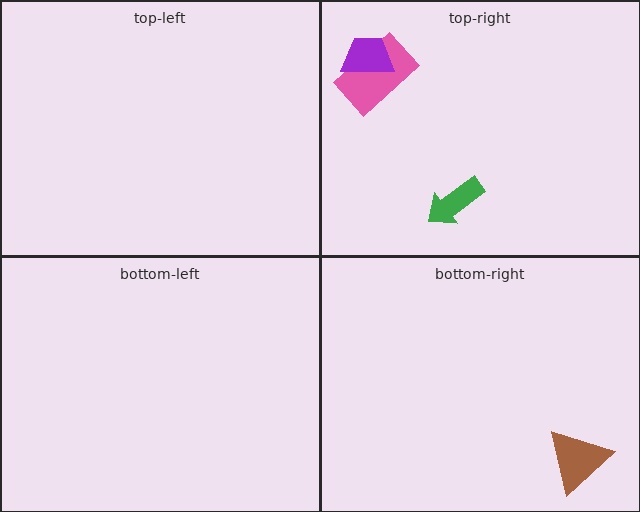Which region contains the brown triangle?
The bottom-right region.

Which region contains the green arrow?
The top-right region.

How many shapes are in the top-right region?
3.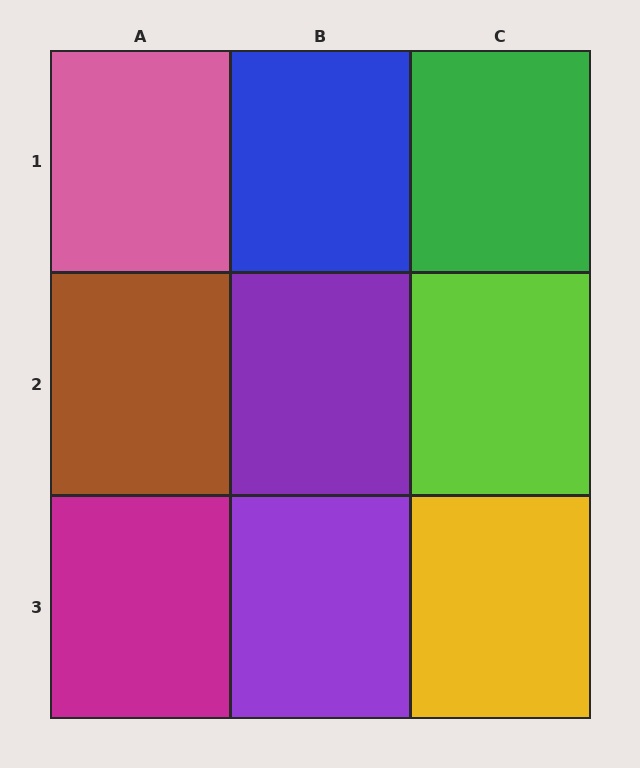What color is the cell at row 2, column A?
Brown.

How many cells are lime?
1 cell is lime.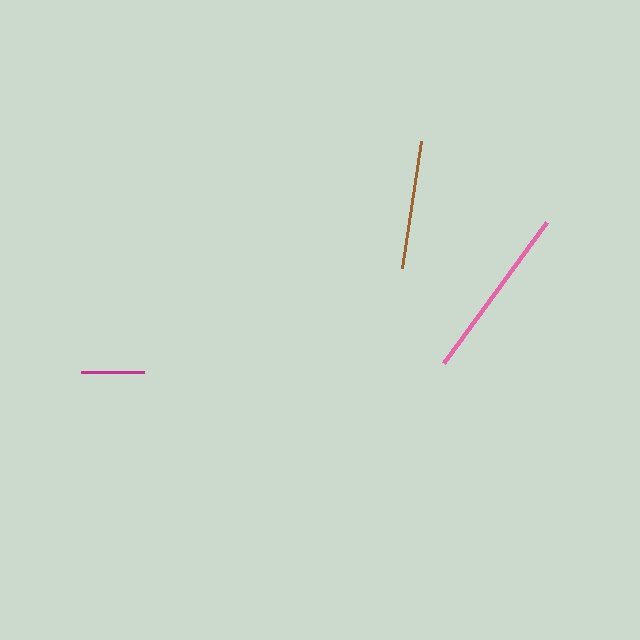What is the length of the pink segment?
The pink segment is approximately 175 pixels long.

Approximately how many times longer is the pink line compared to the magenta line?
The pink line is approximately 2.8 times the length of the magenta line.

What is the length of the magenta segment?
The magenta segment is approximately 63 pixels long.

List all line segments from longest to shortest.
From longest to shortest: pink, brown, magenta.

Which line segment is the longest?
The pink line is the longest at approximately 175 pixels.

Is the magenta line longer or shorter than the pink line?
The pink line is longer than the magenta line.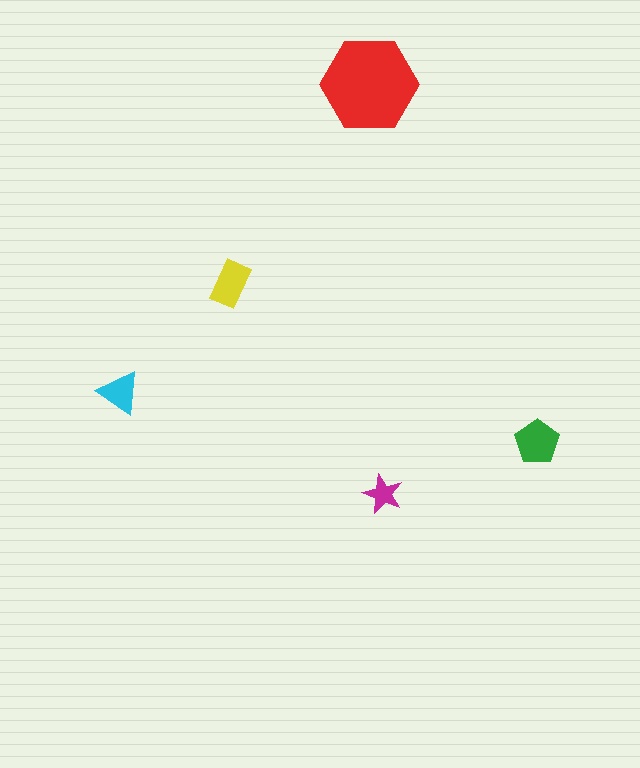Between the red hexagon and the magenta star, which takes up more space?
The red hexagon.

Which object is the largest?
The red hexagon.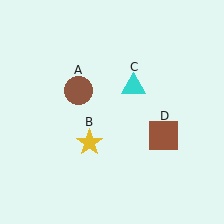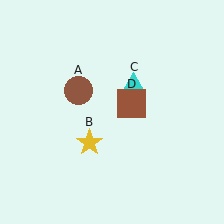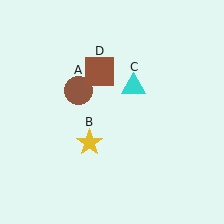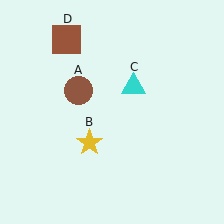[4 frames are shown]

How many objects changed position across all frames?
1 object changed position: brown square (object D).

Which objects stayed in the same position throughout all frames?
Brown circle (object A) and yellow star (object B) and cyan triangle (object C) remained stationary.